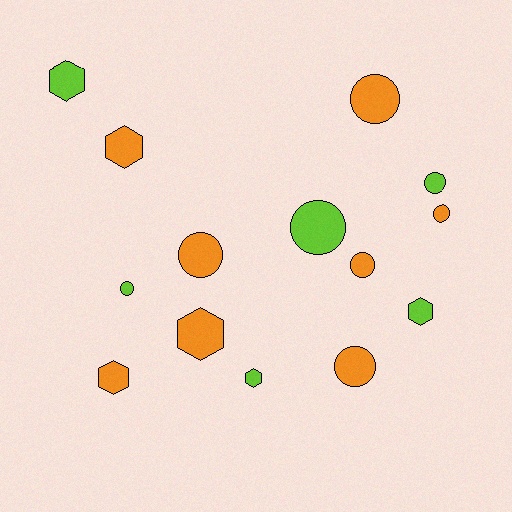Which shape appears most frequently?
Circle, with 8 objects.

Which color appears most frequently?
Orange, with 8 objects.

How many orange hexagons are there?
There are 3 orange hexagons.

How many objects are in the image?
There are 14 objects.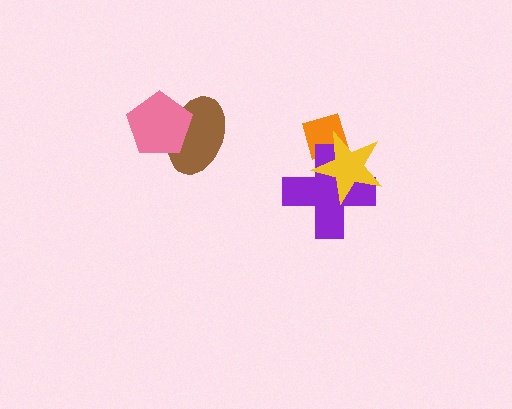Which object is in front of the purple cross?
The yellow star is in front of the purple cross.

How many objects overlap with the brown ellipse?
1 object overlaps with the brown ellipse.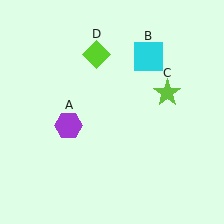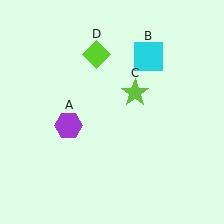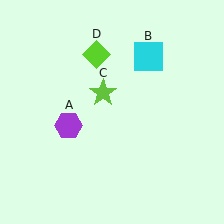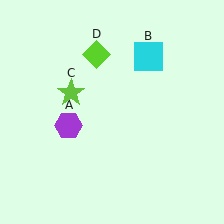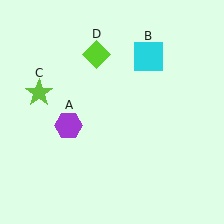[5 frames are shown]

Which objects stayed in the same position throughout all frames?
Purple hexagon (object A) and cyan square (object B) and lime diamond (object D) remained stationary.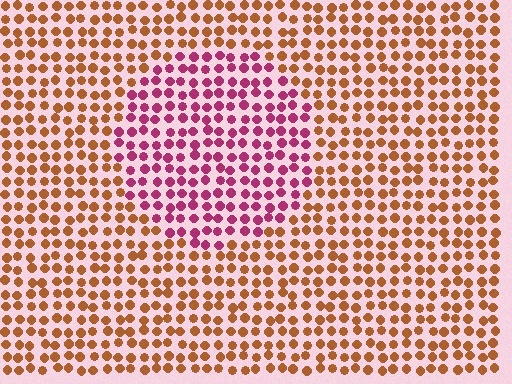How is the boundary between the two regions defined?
The boundary is defined purely by a slight shift in hue (about 55 degrees). Spacing, size, and orientation are identical on both sides.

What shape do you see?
I see a circle.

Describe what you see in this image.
The image is filled with small brown elements in a uniform arrangement. A circle-shaped region is visible where the elements are tinted to a slightly different hue, forming a subtle color boundary.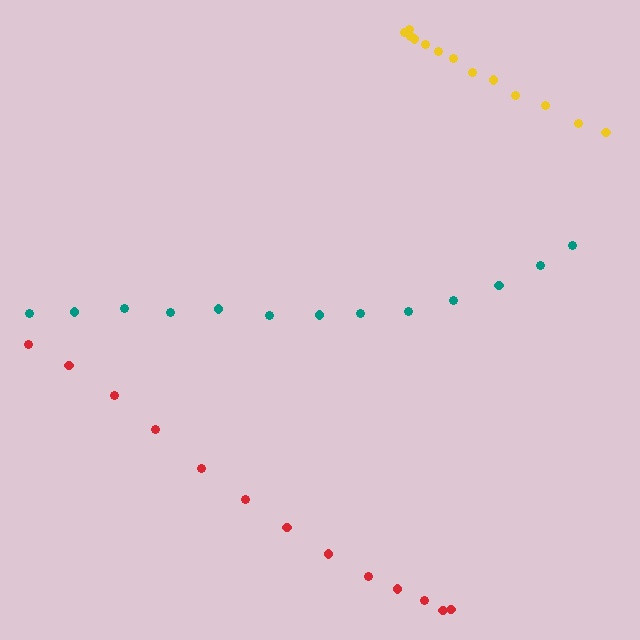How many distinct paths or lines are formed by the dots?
There are 3 distinct paths.